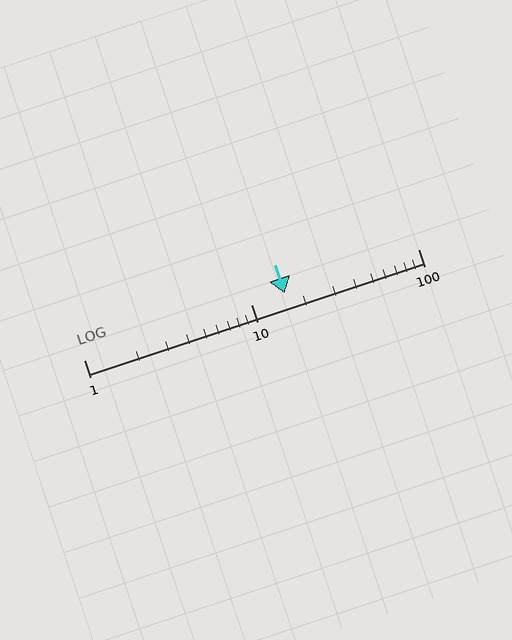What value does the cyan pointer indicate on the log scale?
The pointer indicates approximately 16.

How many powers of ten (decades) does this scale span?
The scale spans 2 decades, from 1 to 100.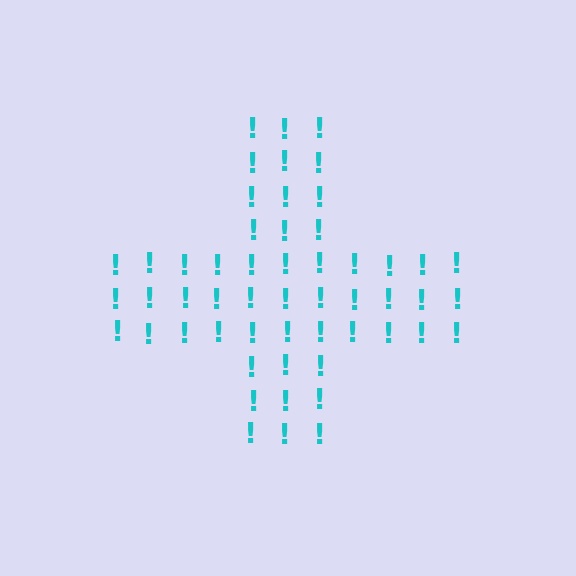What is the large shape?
The large shape is a cross.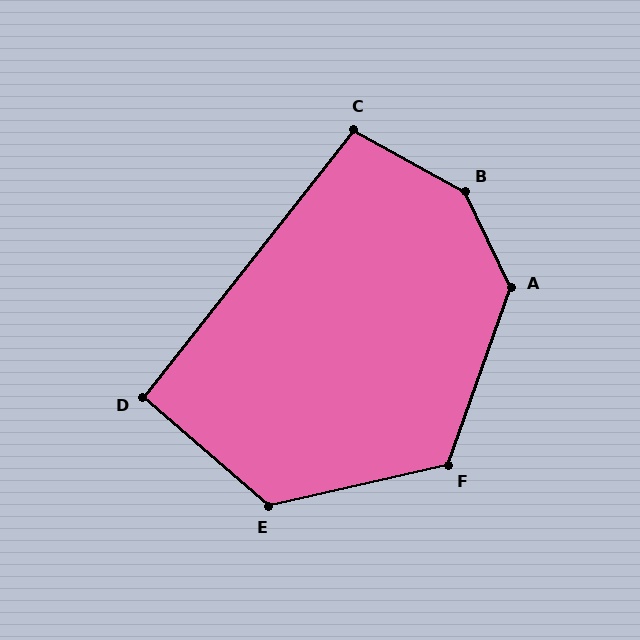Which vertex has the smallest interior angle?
D, at approximately 93 degrees.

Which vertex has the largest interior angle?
B, at approximately 145 degrees.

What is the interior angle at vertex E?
Approximately 126 degrees (obtuse).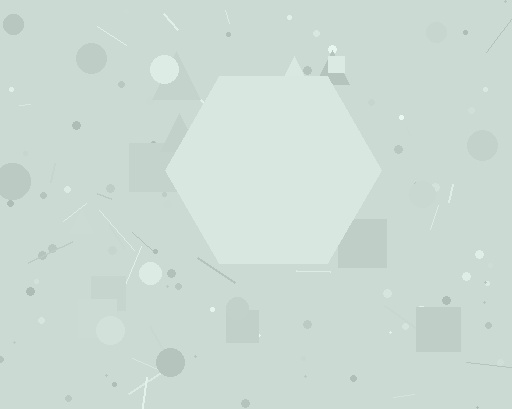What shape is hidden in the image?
A hexagon is hidden in the image.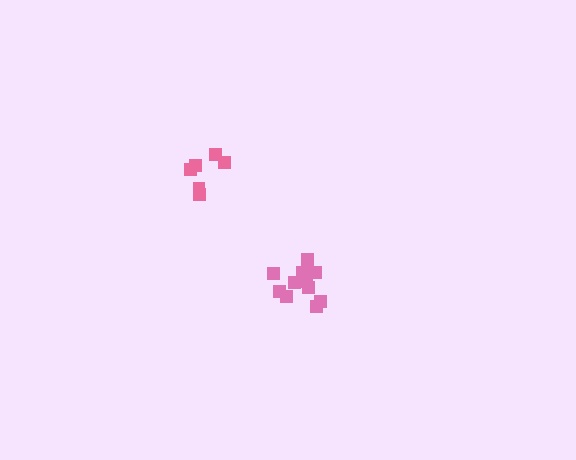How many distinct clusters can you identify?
There are 2 distinct clusters.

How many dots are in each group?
Group 1: 6 dots, Group 2: 11 dots (17 total).